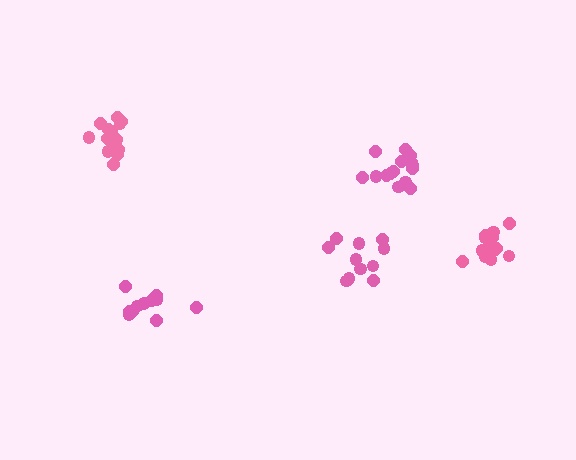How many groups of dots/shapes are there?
There are 5 groups.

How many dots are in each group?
Group 1: 11 dots, Group 2: 14 dots, Group 3: 15 dots, Group 4: 11 dots, Group 5: 15 dots (66 total).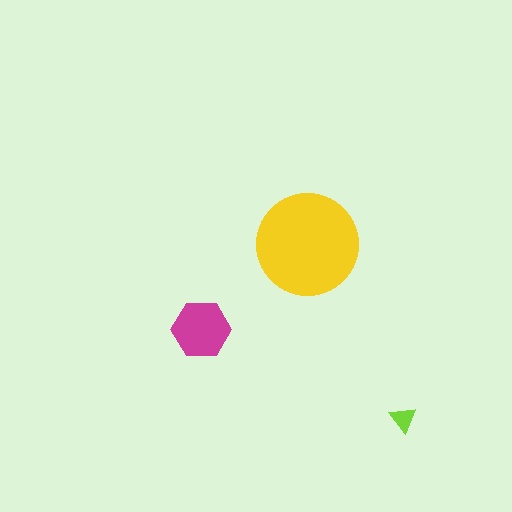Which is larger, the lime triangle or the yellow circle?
The yellow circle.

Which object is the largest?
The yellow circle.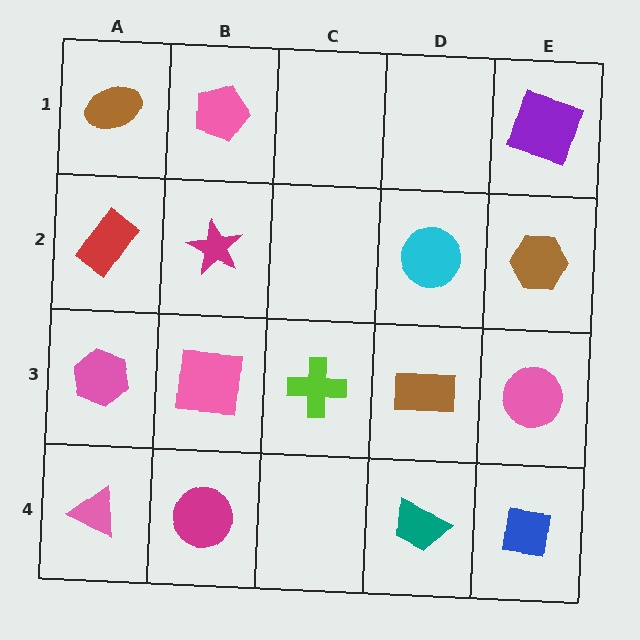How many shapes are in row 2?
4 shapes.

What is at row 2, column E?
A brown hexagon.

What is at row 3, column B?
A pink square.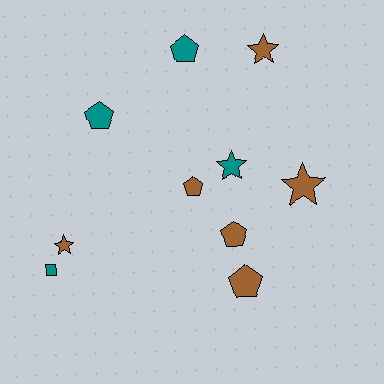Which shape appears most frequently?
Pentagon, with 5 objects.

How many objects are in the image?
There are 10 objects.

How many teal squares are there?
There is 1 teal square.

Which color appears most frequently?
Brown, with 6 objects.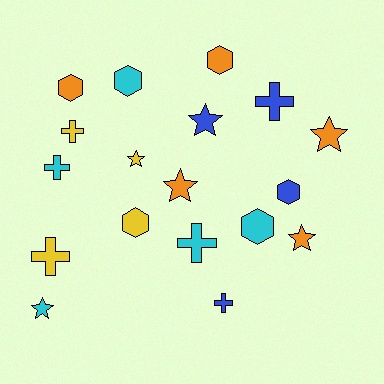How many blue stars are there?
There is 1 blue star.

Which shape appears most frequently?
Star, with 6 objects.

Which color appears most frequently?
Cyan, with 5 objects.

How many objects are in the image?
There are 18 objects.